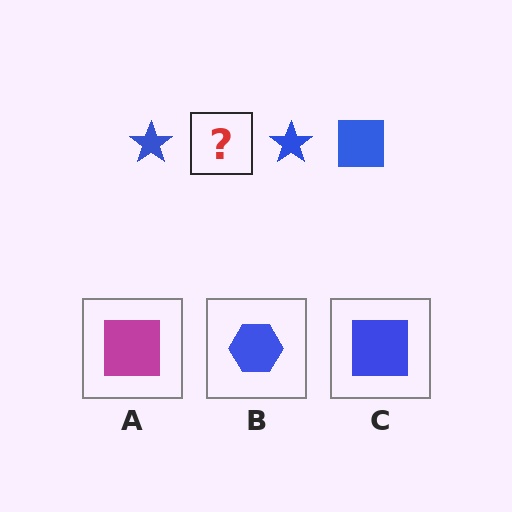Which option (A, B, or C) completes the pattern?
C.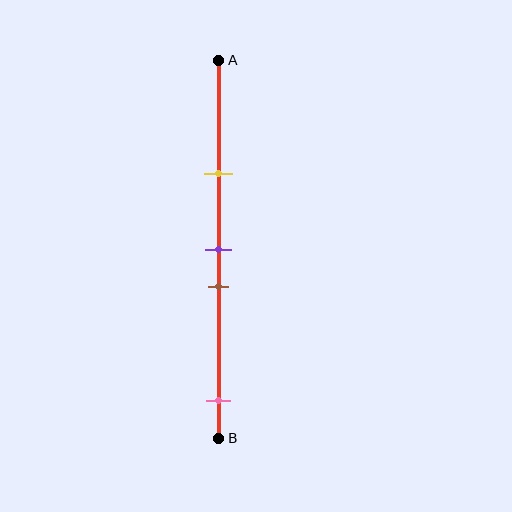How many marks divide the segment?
There are 4 marks dividing the segment.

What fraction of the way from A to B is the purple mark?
The purple mark is approximately 50% (0.5) of the way from A to B.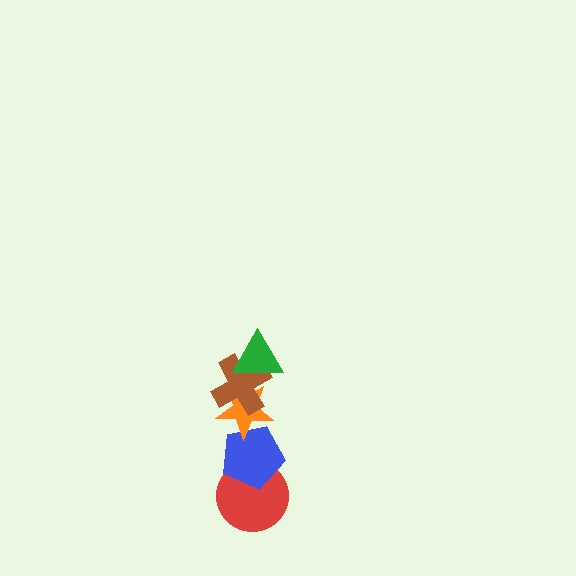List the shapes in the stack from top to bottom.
From top to bottom: the green triangle, the brown cross, the orange star, the blue pentagon, the red circle.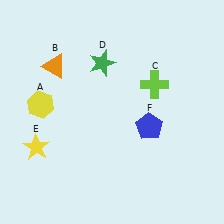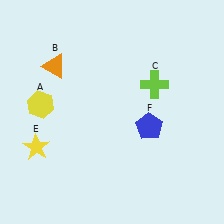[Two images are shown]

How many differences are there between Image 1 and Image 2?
There is 1 difference between the two images.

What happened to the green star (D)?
The green star (D) was removed in Image 2. It was in the top-left area of Image 1.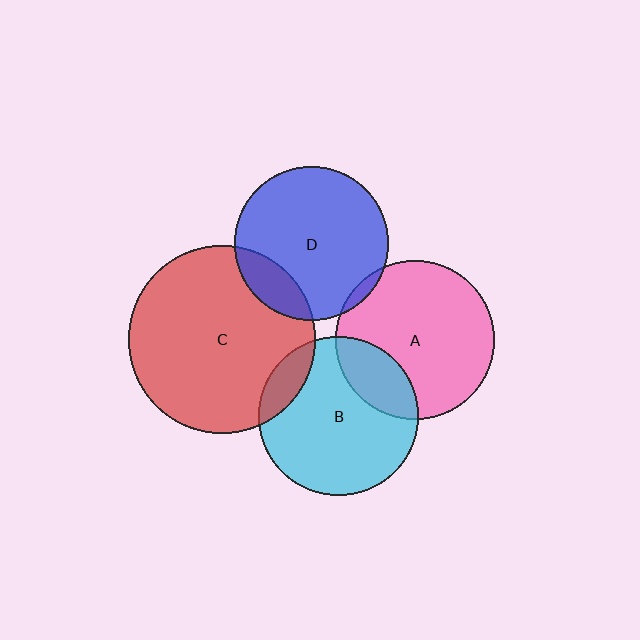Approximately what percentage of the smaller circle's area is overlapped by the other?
Approximately 5%.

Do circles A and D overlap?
Yes.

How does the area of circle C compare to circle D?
Approximately 1.5 times.